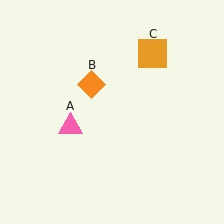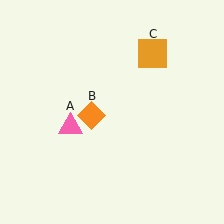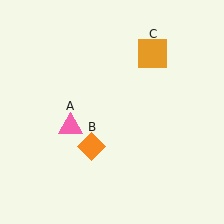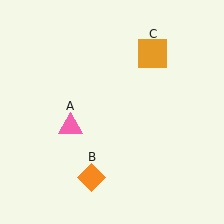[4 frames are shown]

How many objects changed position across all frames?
1 object changed position: orange diamond (object B).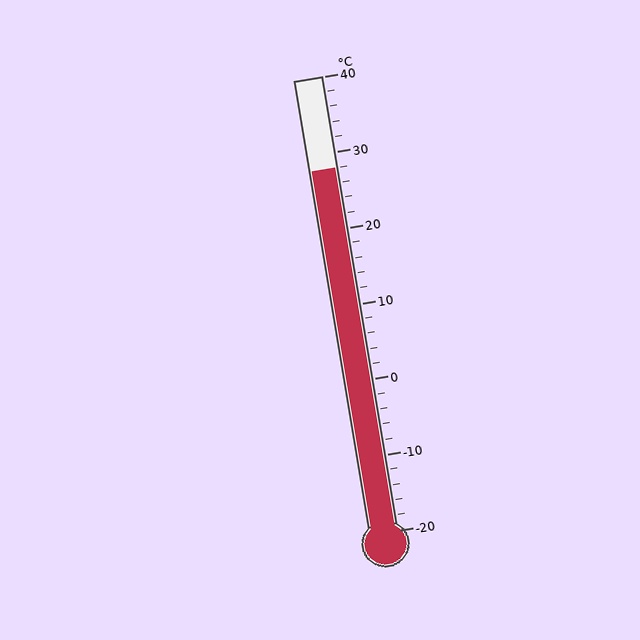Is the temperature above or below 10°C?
The temperature is above 10°C.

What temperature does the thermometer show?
The thermometer shows approximately 28°C.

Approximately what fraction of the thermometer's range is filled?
The thermometer is filled to approximately 80% of its range.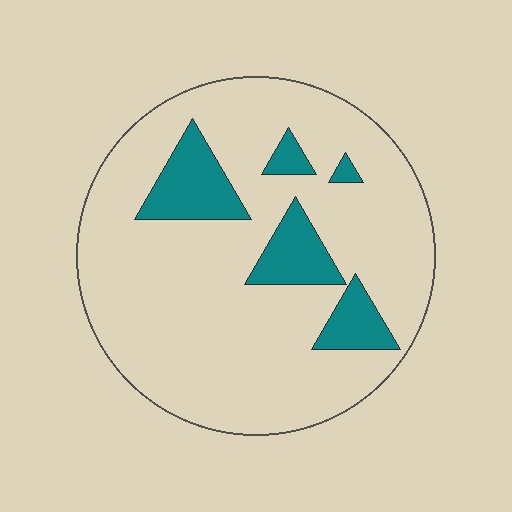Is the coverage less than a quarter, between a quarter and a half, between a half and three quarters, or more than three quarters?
Less than a quarter.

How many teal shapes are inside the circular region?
5.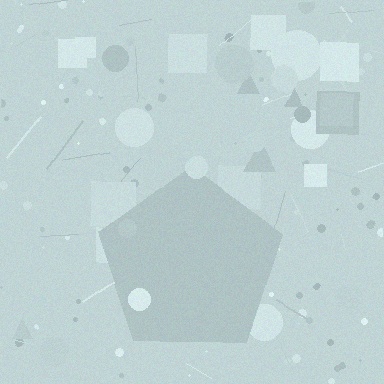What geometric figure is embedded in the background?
A pentagon is embedded in the background.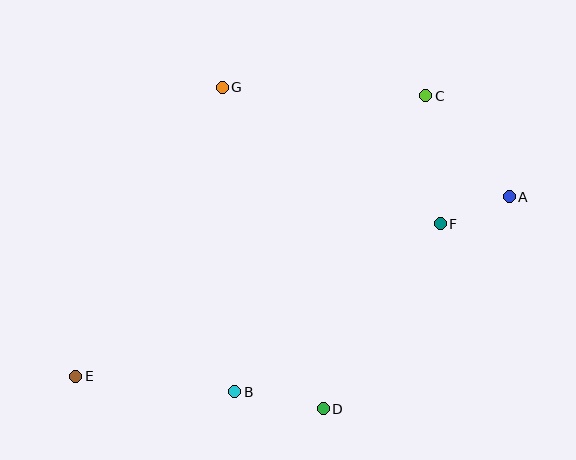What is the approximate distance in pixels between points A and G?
The distance between A and G is approximately 307 pixels.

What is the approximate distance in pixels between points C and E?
The distance between C and E is approximately 448 pixels.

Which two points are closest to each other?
Points A and F are closest to each other.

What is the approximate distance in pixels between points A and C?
The distance between A and C is approximately 131 pixels.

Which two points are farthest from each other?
Points A and E are farthest from each other.